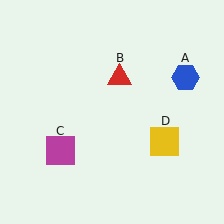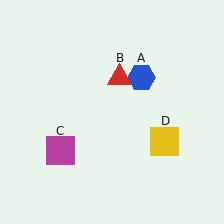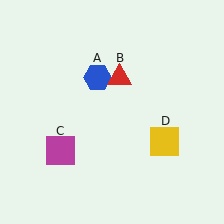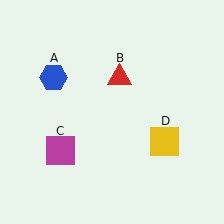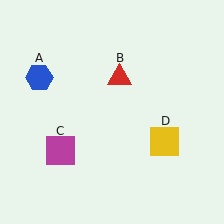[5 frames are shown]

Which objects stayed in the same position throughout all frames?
Red triangle (object B) and magenta square (object C) and yellow square (object D) remained stationary.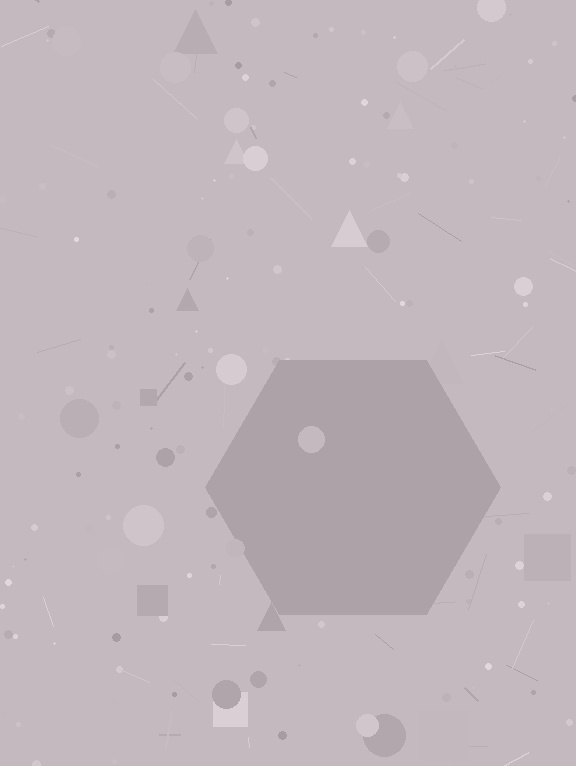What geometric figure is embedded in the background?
A hexagon is embedded in the background.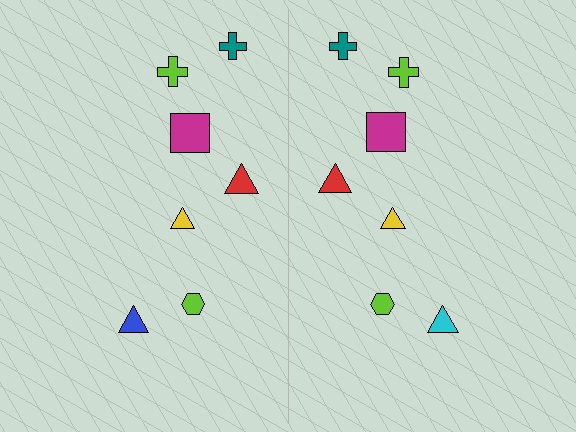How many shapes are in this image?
There are 14 shapes in this image.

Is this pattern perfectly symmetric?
No, the pattern is not perfectly symmetric. The cyan triangle on the right side breaks the symmetry — its mirror counterpart is blue.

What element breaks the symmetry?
The cyan triangle on the right side breaks the symmetry — its mirror counterpart is blue.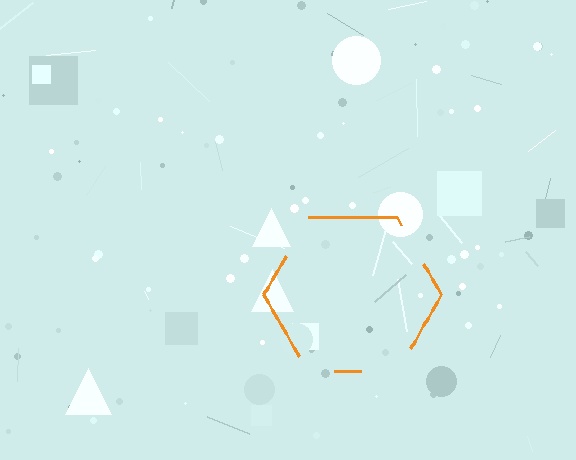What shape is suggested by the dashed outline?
The dashed outline suggests a hexagon.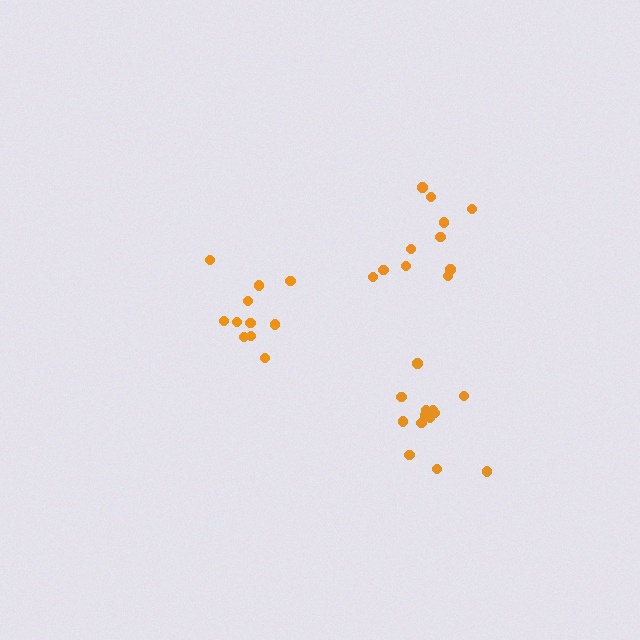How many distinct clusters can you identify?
There are 3 distinct clusters.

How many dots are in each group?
Group 1: 11 dots, Group 2: 13 dots, Group 3: 11 dots (35 total).